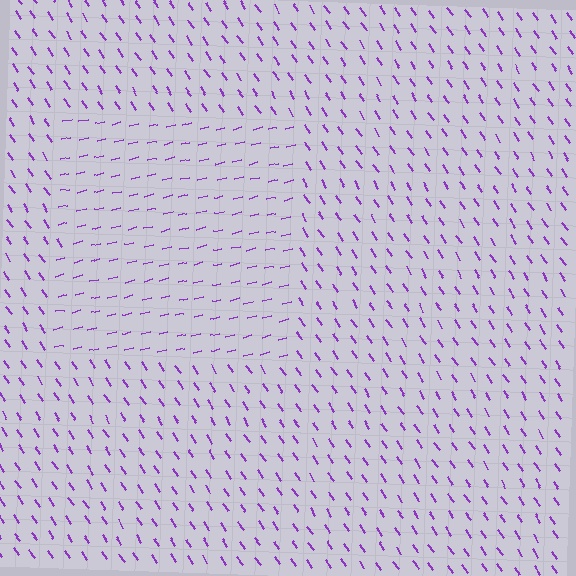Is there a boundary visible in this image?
Yes, there is a texture boundary formed by a change in line orientation.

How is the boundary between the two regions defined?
The boundary is defined purely by a change in line orientation (approximately 70 degrees difference). All lines are the same color and thickness.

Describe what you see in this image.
The image is filled with small purple line segments. A rectangle region in the image has lines oriented differently from the surrounding lines, creating a visible texture boundary.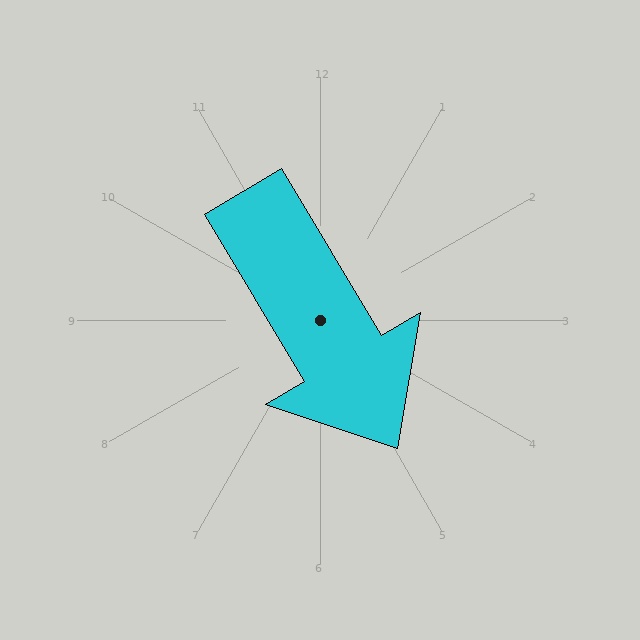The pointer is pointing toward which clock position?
Roughly 5 o'clock.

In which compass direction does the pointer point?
Southeast.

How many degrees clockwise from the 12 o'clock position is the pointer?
Approximately 149 degrees.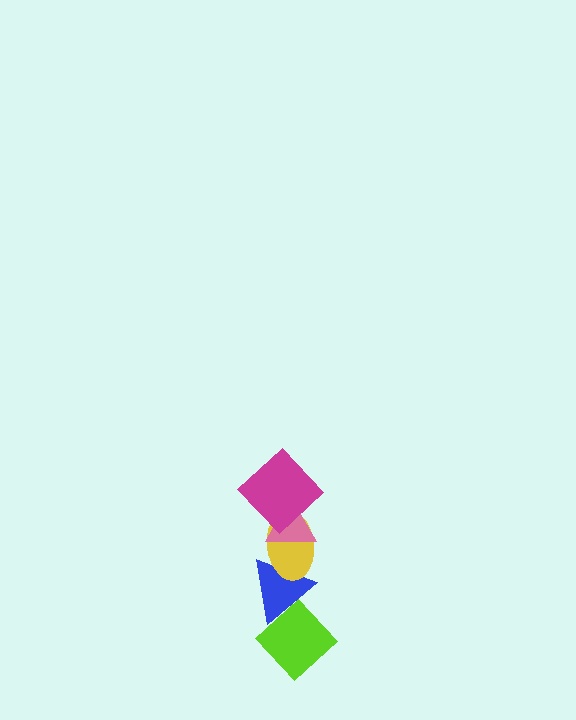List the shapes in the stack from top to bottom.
From top to bottom: the magenta diamond, the pink triangle, the yellow ellipse, the blue triangle, the lime diamond.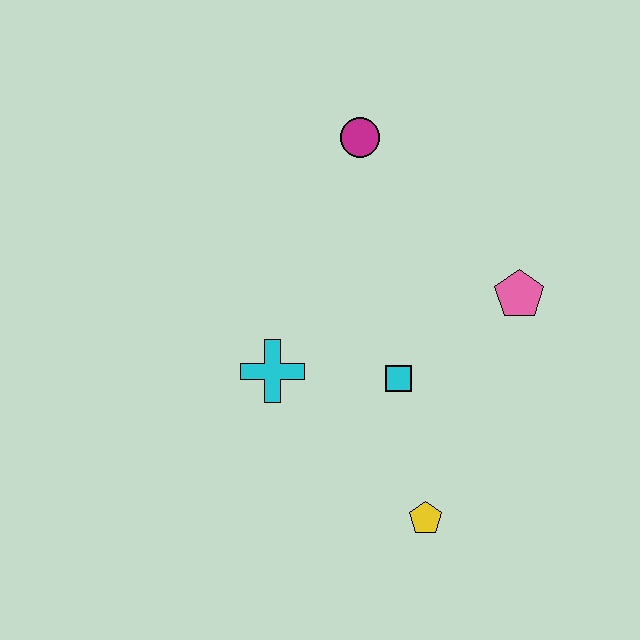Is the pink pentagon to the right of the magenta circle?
Yes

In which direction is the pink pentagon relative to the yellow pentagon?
The pink pentagon is above the yellow pentagon.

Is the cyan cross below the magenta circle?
Yes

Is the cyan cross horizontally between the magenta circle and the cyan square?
No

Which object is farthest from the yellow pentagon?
The magenta circle is farthest from the yellow pentagon.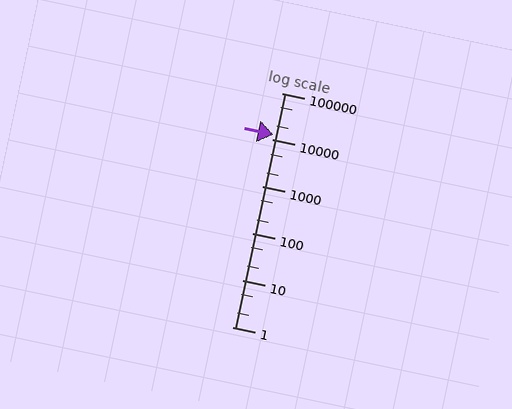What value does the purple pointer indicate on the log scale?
The pointer indicates approximately 13000.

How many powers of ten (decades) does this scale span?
The scale spans 5 decades, from 1 to 100000.